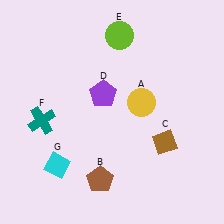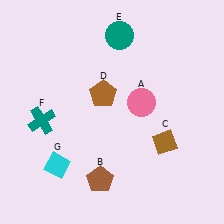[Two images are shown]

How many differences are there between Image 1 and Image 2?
There are 3 differences between the two images.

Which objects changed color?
A changed from yellow to pink. D changed from purple to brown. E changed from lime to teal.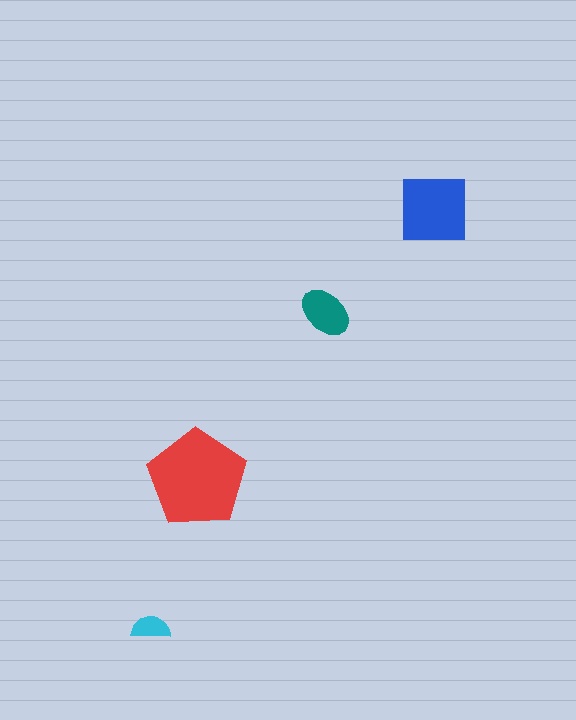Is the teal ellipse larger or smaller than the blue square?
Smaller.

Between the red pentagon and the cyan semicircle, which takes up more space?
The red pentagon.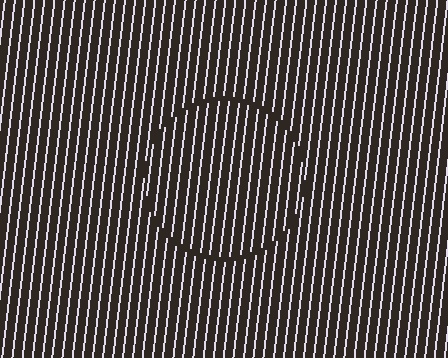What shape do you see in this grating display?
An illusory circle. The interior of the shape contains the same grating, shifted by half a period — the contour is defined by the phase discontinuity where line-ends from the inner and outer gratings abut.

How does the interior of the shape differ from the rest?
The interior of the shape contains the same grating, shifted by half a period — the contour is defined by the phase discontinuity where line-ends from the inner and outer gratings abut.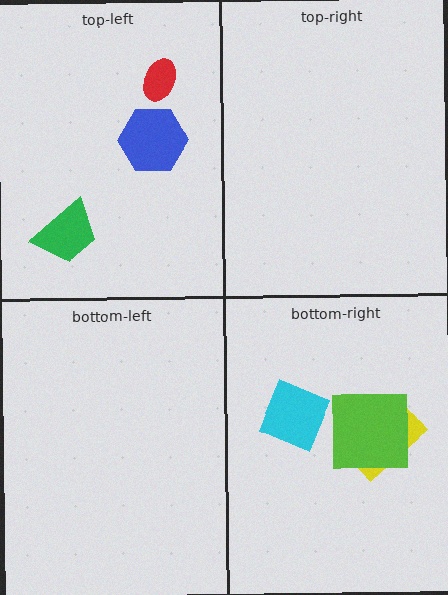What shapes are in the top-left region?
The green trapezoid, the red ellipse, the blue hexagon.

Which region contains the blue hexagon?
The top-left region.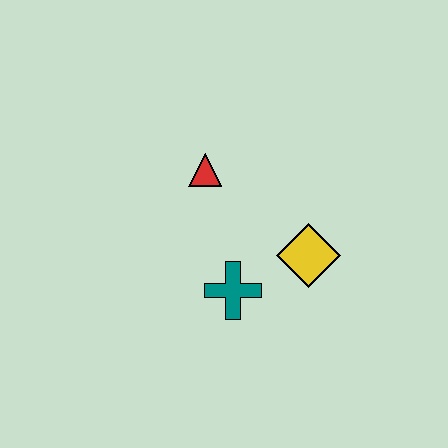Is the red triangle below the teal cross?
No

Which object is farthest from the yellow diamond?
The red triangle is farthest from the yellow diamond.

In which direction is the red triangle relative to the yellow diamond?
The red triangle is to the left of the yellow diamond.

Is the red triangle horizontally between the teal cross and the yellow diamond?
No